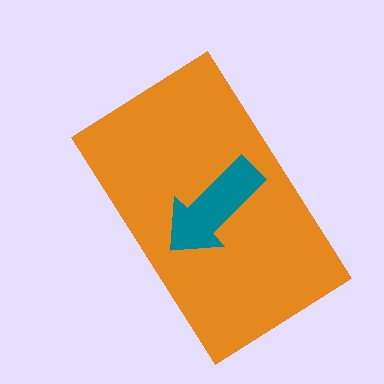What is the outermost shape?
The orange rectangle.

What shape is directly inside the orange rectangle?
The teal arrow.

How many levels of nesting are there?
2.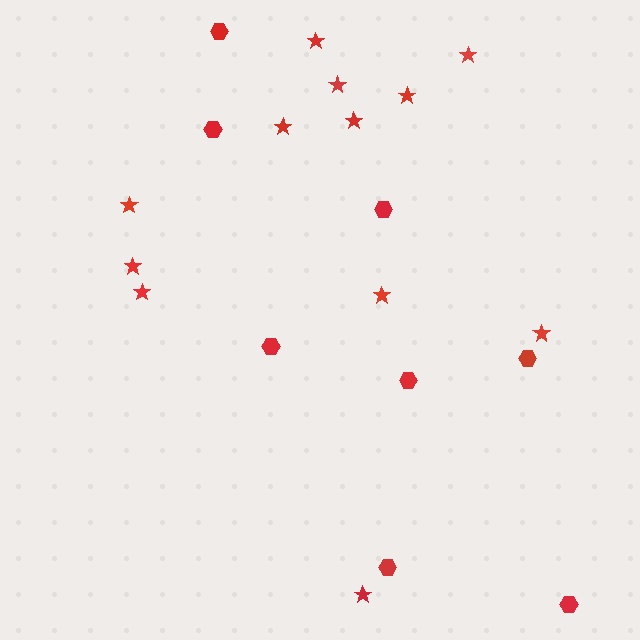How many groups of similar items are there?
There are 2 groups: one group of hexagons (8) and one group of stars (12).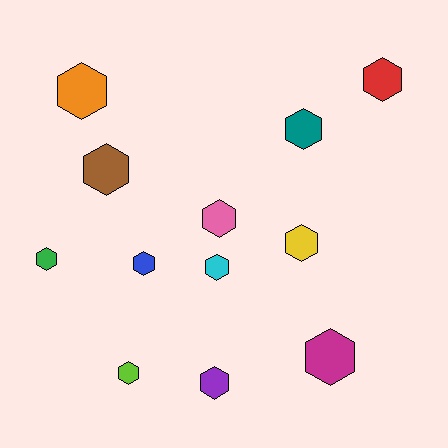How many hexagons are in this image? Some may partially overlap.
There are 12 hexagons.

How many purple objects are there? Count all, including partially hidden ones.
There is 1 purple object.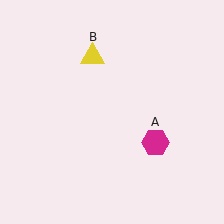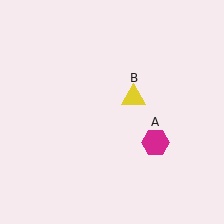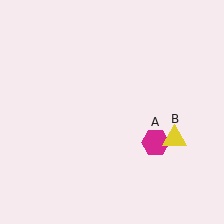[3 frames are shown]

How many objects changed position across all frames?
1 object changed position: yellow triangle (object B).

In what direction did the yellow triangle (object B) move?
The yellow triangle (object B) moved down and to the right.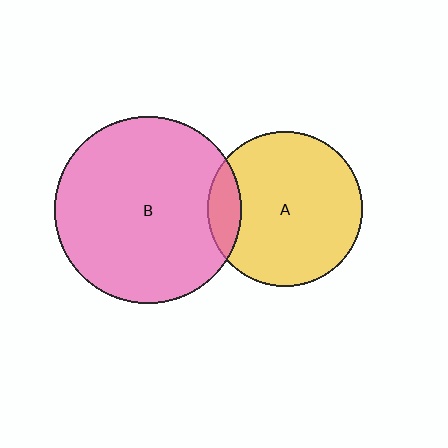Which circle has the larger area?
Circle B (pink).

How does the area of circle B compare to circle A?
Approximately 1.5 times.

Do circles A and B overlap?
Yes.